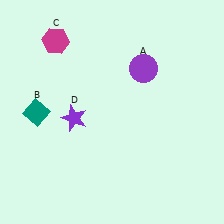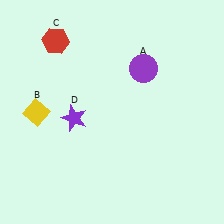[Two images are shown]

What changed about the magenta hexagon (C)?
In Image 1, C is magenta. In Image 2, it changed to red.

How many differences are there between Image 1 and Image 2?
There are 2 differences between the two images.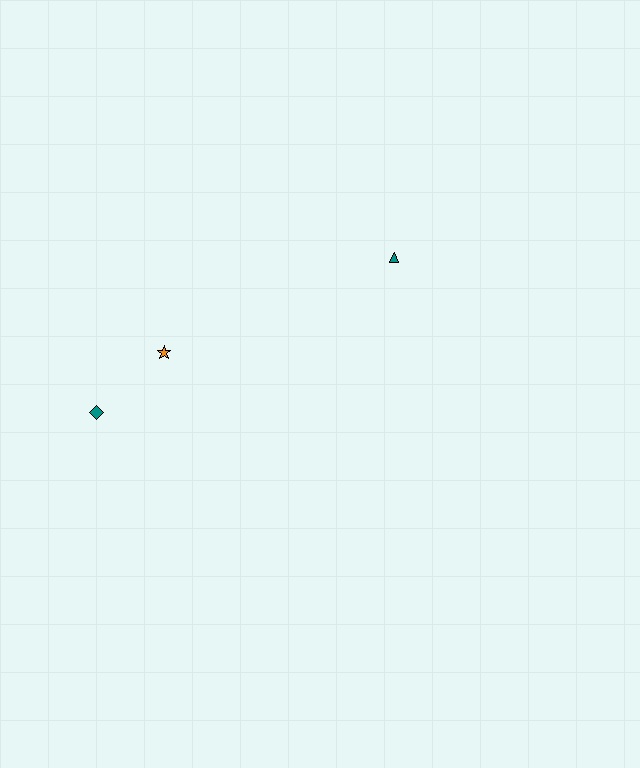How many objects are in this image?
There are 3 objects.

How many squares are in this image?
There are no squares.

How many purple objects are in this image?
There are no purple objects.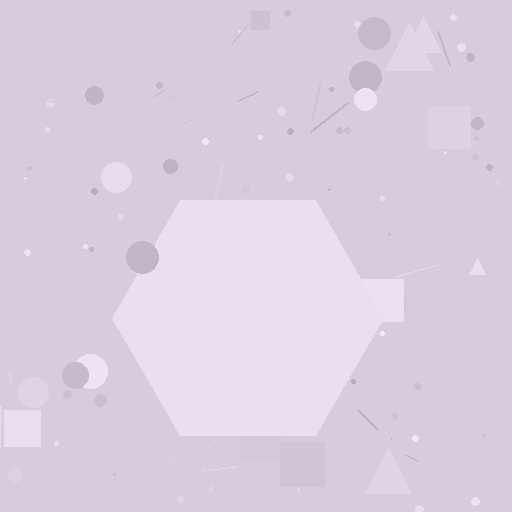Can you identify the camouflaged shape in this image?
The camouflaged shape is a hexagon.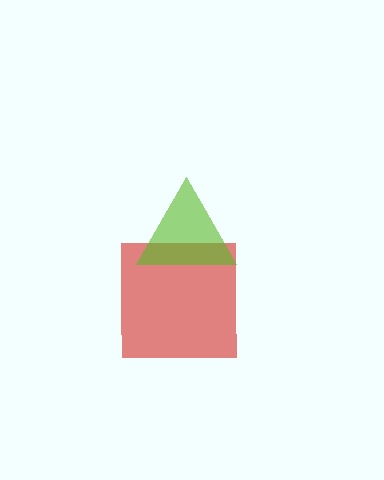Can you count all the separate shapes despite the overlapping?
Yes, there are 2 separate shapes.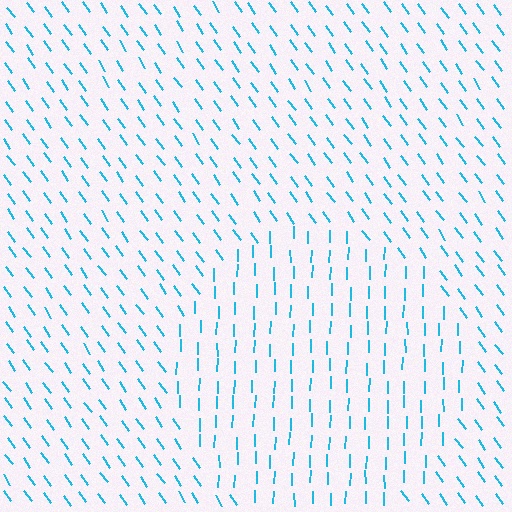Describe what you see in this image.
The image is filled with small cyan line segments. A circle region in the image has lines oriented differently from the surrounding lines, creating a visible texture boundary.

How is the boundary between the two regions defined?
The boundary is defined purely by a change in line orientation (approximately 36 degrees difference). All lines are the same color and thickness.